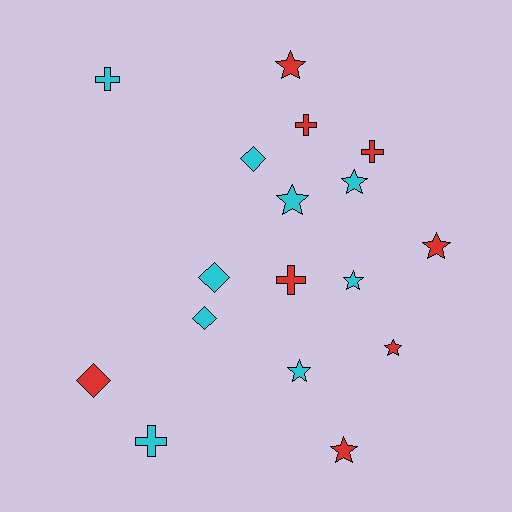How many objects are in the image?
There are 17 objects.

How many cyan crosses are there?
There are 2 cyan crosses.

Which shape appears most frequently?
Star, with 8 objects.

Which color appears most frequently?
Cyan, with 9 objects.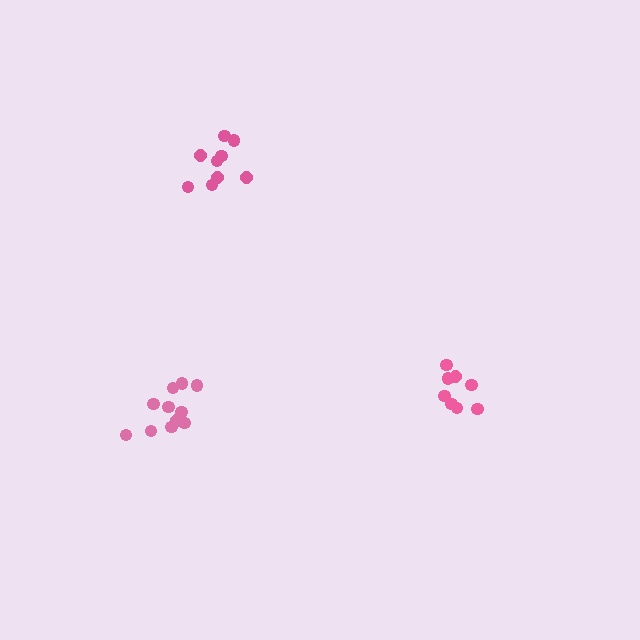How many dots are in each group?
Group 1: 11 dots, Group 2: 9 dots, Group 3: 8 dots (28 total).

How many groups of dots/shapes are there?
There are 3 groups.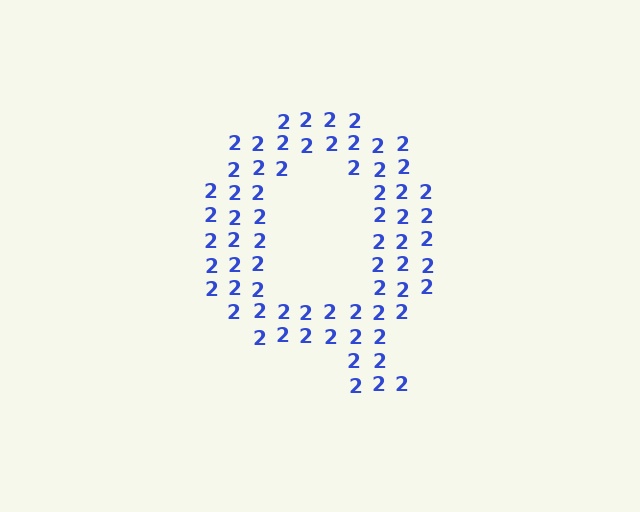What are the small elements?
The small elements are digit 2's.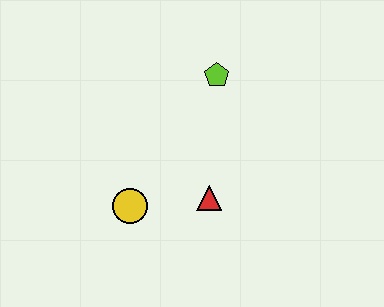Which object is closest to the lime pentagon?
The red triangle is closest to the lime pentagon.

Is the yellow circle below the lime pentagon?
Yes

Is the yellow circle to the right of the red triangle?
No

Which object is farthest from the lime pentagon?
The yellow circle is farthest from the lime pentagon.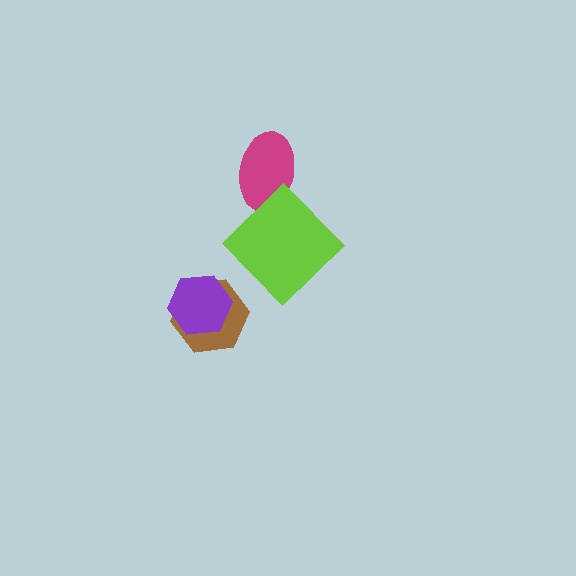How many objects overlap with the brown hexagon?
1 object overlaps with the brown hexagon.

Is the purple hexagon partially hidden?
No, no other shape covers it.